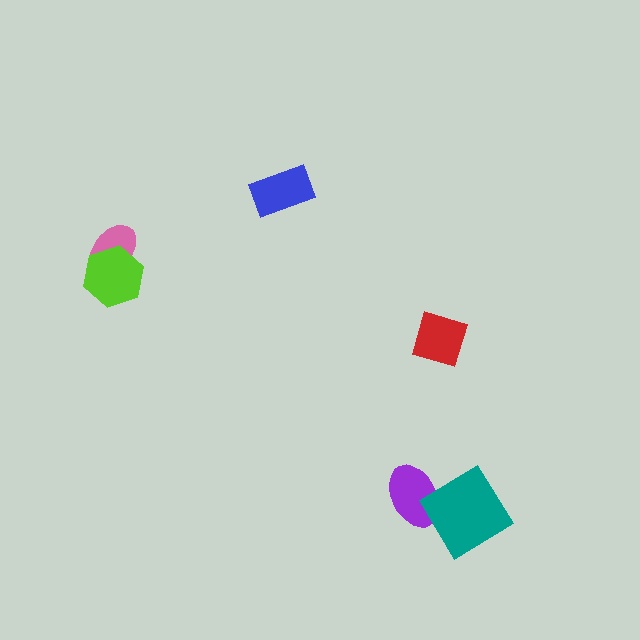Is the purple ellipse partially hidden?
Yes, it is partially covered by another shape.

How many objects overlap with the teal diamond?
1 object overlaps with the teal diamond.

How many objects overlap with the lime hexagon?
1 object overlaps with the lime hexagon.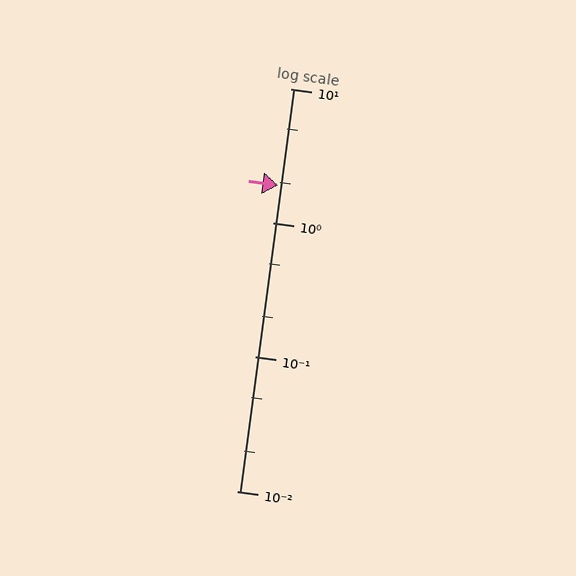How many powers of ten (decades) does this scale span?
The scale spans 3 decades, from 0.01 to 10.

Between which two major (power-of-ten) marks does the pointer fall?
The pointer is between 1 and 10.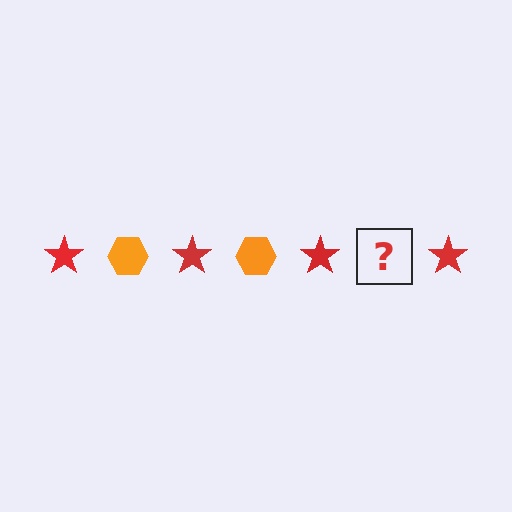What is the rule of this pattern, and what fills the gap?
The rule is that the pattern alternates between red star and orange hexagon. The gap should be filled with an orange hexagon.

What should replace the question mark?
The question mark should be replaced with an orange hexagon.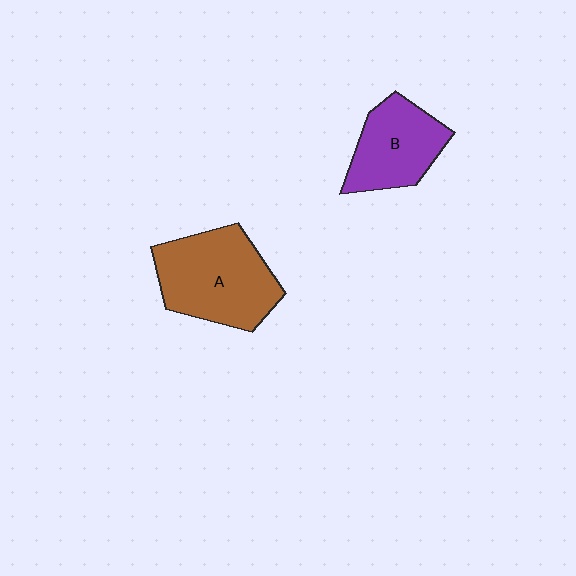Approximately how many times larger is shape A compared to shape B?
Approximately 1.4 times.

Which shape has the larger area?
Shape A (brown).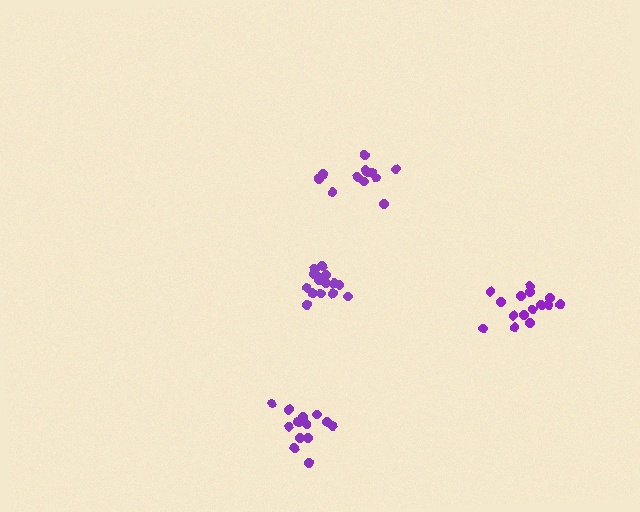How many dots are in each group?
Group 1: 16 dots, Group 2: 15 dots, Group 3: 12 dots, Group 4: 14 dots (57 total).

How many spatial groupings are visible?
There are 4 spatial groupings.